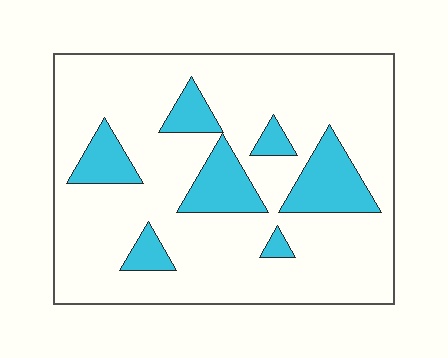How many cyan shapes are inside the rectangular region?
7.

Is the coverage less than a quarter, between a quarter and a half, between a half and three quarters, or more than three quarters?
Less than a quarter.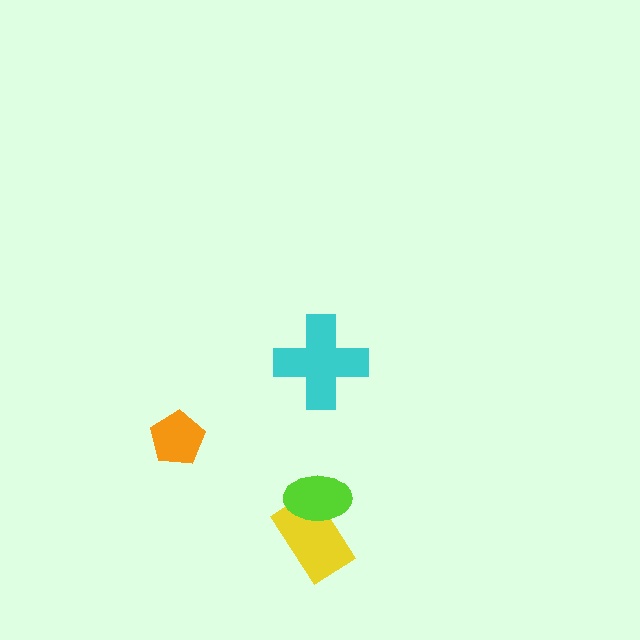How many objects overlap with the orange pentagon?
0 objects overlap with the orange pentagon.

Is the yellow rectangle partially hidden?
Yes, it is partially covered by another shape.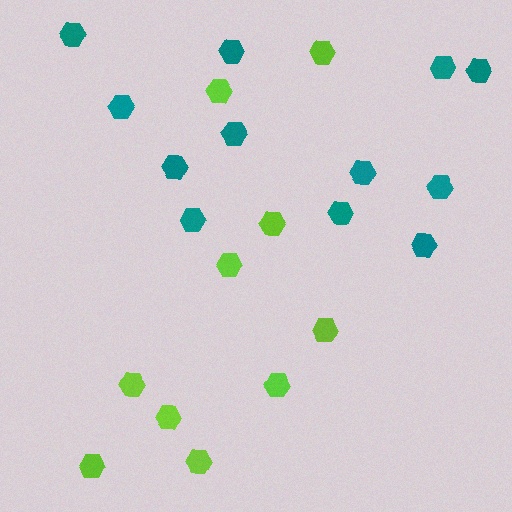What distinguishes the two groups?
There are 2 groups: one group of lime hexagons (10) and one group of teal hexagons (12).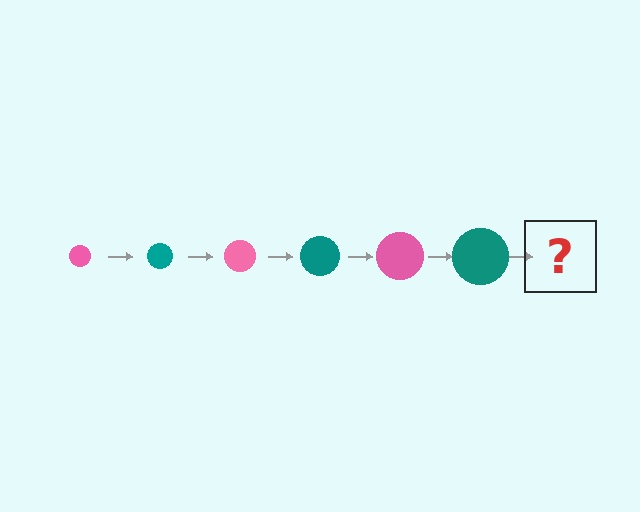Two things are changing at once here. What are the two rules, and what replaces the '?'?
The two rules are that the circle grows larger each step and the color cycles through pink and teal. The '?' should be a pink circle, larger than the previous one.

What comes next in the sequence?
The next element should be a pink circle, larger than the previous one.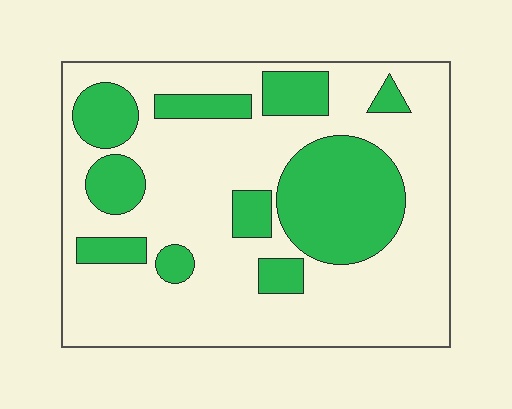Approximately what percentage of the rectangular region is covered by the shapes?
Approximately 30%.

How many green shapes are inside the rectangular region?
10.